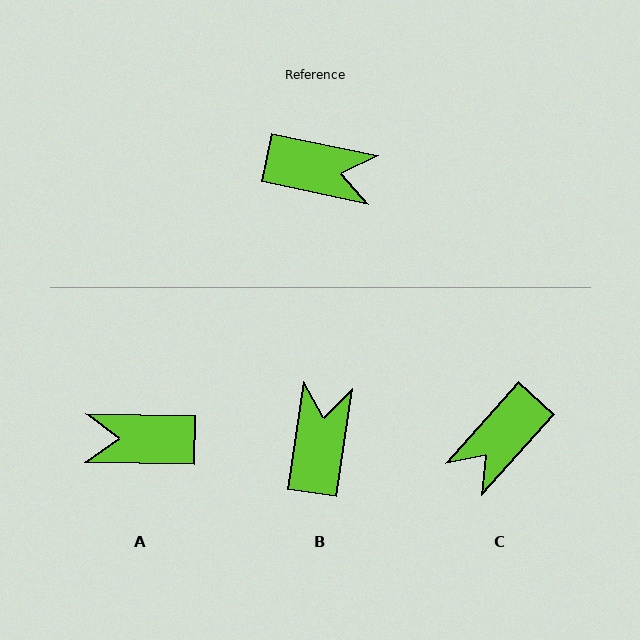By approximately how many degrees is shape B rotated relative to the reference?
Approximately 93 degrees counter-clockwise.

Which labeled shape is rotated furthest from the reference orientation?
A, about 169 degrees away.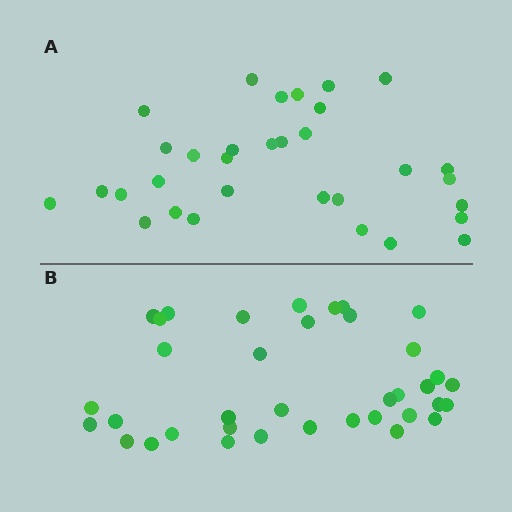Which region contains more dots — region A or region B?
Region B (the bottom region) has more dots.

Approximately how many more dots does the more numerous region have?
Region B has about 5 more dots than region A.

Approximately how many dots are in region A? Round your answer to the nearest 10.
About 30 dots. (The exact count is 32, which rounds to 30.)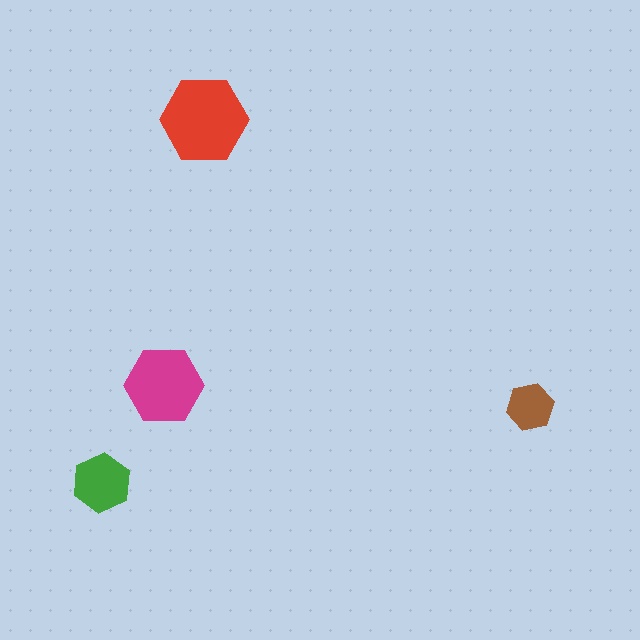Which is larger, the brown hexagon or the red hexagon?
The red one.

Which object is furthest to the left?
The green hexagon is leftmost.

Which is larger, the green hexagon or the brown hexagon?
The green one.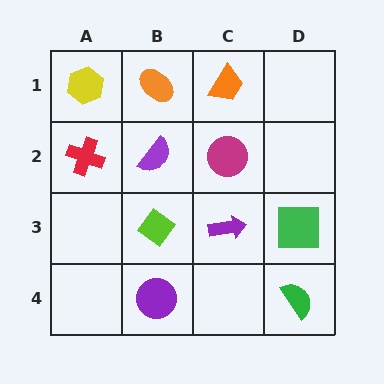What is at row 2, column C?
A magenta circle.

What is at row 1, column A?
A yellow hexagon.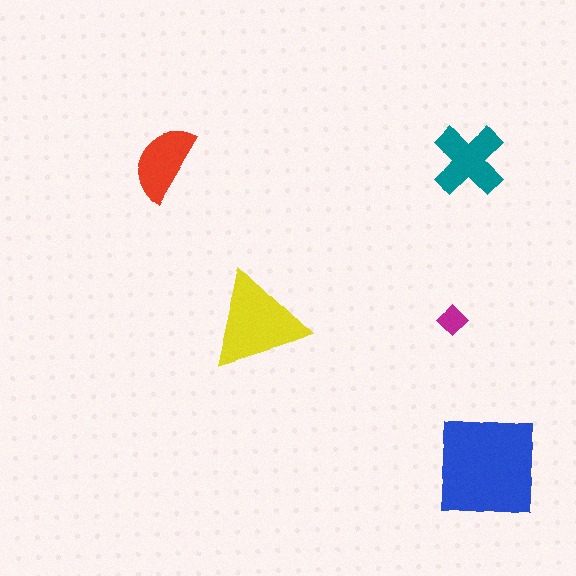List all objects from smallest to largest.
The magenta diamond, the red semicircle, the teal cross, the yellow triangle, the blue square.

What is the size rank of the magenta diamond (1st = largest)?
5th.